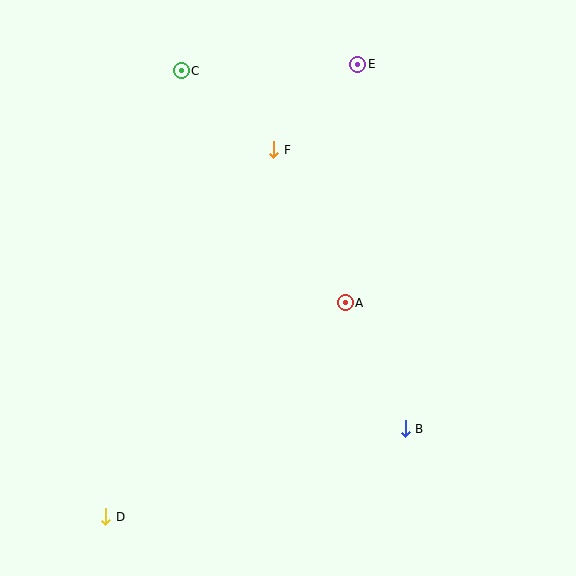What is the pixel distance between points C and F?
The distance between C and F is 122 pixels.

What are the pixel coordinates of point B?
Point B is at (405, 429).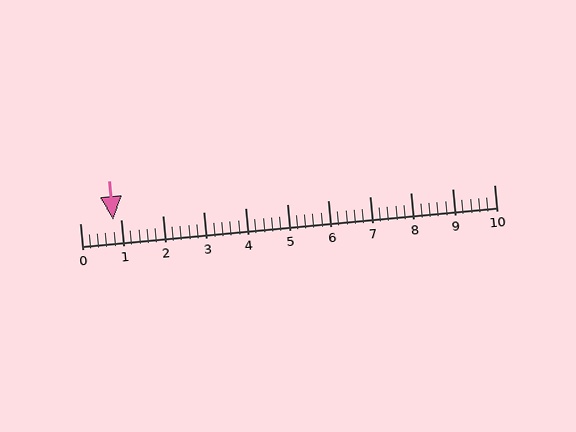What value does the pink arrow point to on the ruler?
The pink arrow points to approximately 0.8.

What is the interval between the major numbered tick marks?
The major tick marks are spaced 1 units apart.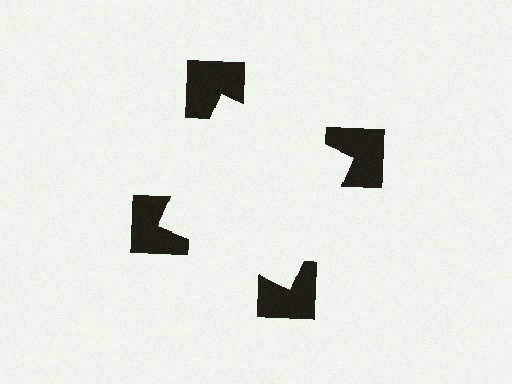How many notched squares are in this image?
There are 4 — one at each vertex of the illusory square.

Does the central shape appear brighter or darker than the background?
It typically appears slightly brighter than the background, even though no actual brightness change is drawn.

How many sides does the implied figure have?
4 sides.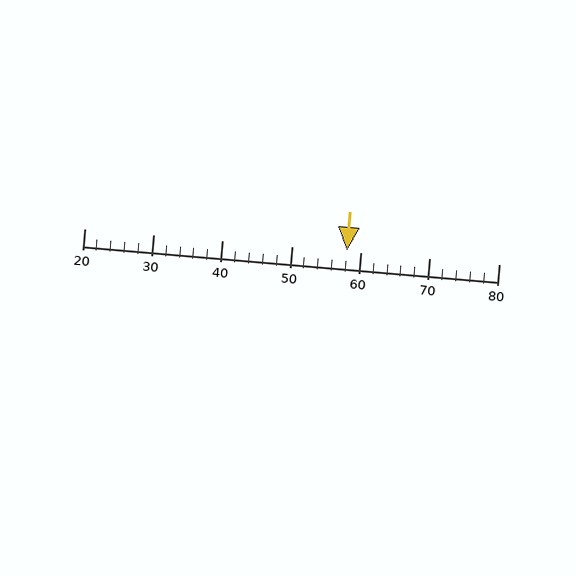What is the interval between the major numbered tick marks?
The major tick marks are spaced 10 units apart.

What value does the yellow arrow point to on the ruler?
The yellow arrow points to approximately 58.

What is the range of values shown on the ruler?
The ruler shows values from 20 to 80.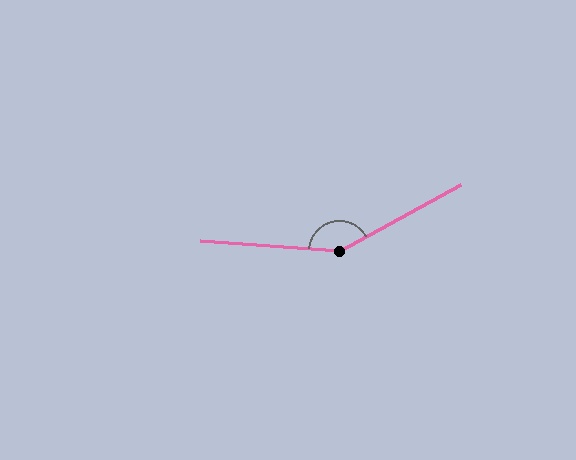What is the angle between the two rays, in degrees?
Approximately 147 degrees.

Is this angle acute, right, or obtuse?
It is obtuse.